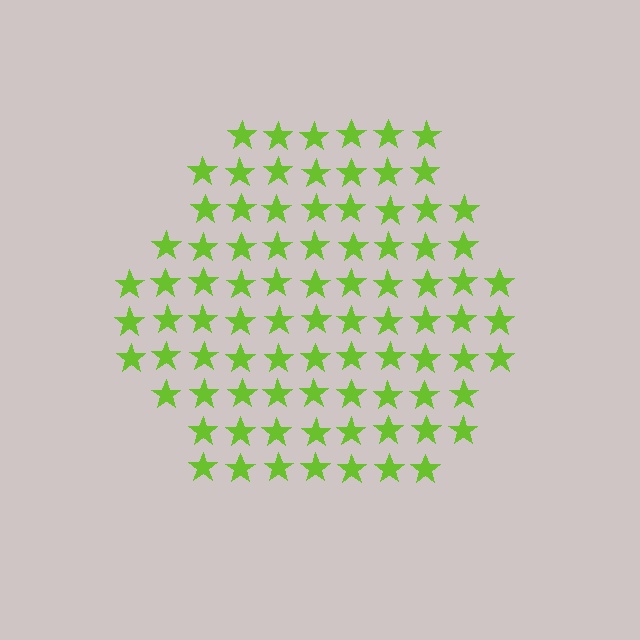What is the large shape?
The large shape is a hexagon.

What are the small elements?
The small elements are stars.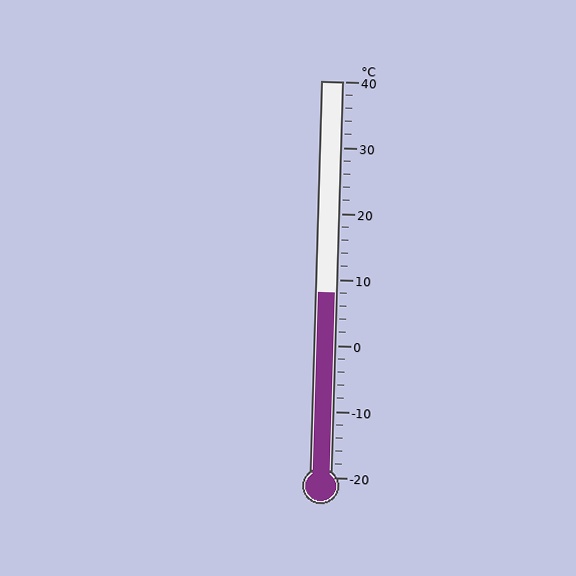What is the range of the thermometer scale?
The thermometer scale ranges from -20°C to 40°C.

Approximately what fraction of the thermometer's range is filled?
The thermometer is filled to approximately 45% of its range.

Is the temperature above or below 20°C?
The temperature is below 20°C.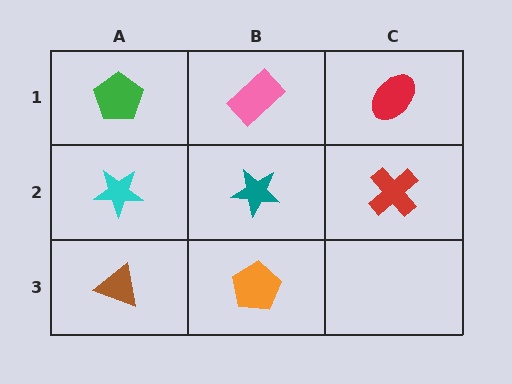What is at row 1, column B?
A pink rectangle.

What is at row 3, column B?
An orange pentagon.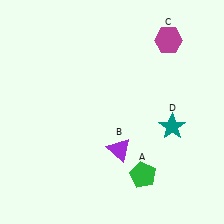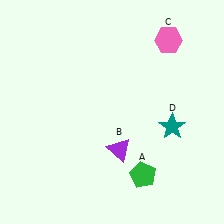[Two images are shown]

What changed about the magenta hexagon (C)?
In Image 1, C is magenta. In Image 2, it changed to pink.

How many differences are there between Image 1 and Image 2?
There is 1 difference between the two images.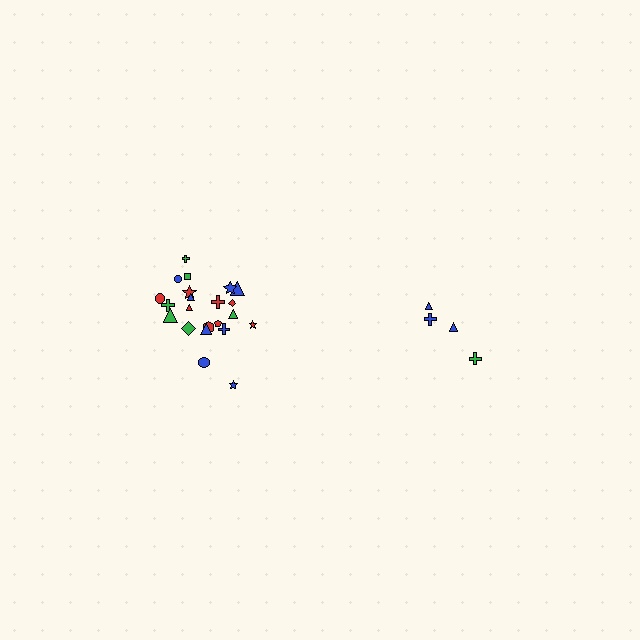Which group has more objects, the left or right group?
The left group.